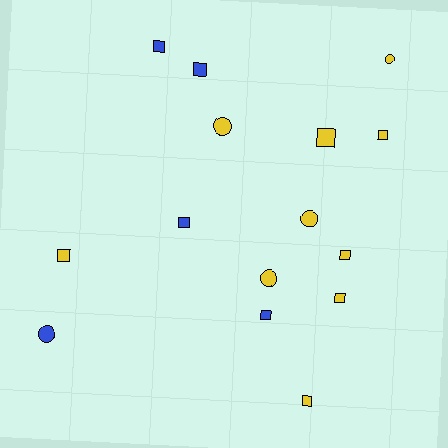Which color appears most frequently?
Yellow, with 10 objects.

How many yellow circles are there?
There are 4 yellow circles.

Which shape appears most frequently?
Square, with 10 objects.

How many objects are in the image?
There are 15 objects.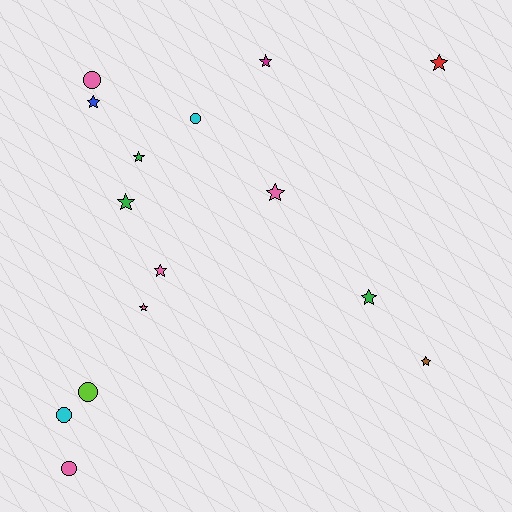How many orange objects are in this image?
There are no orange objects.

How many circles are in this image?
There are 5 circles.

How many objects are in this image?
There are 15 objects.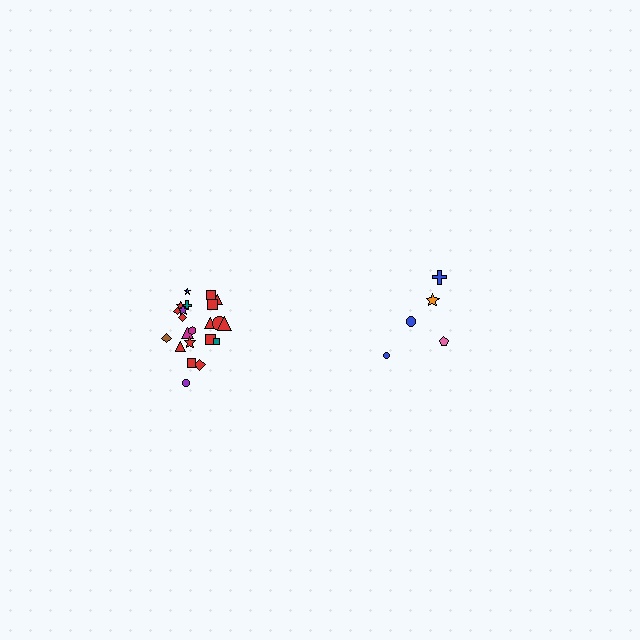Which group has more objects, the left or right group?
The left group.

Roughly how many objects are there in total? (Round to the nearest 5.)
Roughly 25 objects in total.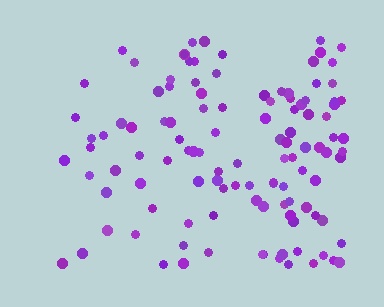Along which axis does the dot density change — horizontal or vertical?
Horizontal.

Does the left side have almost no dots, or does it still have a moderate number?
Still a moderate number, just noticeably fewer than the right.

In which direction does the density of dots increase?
From left to right, with the right side densest.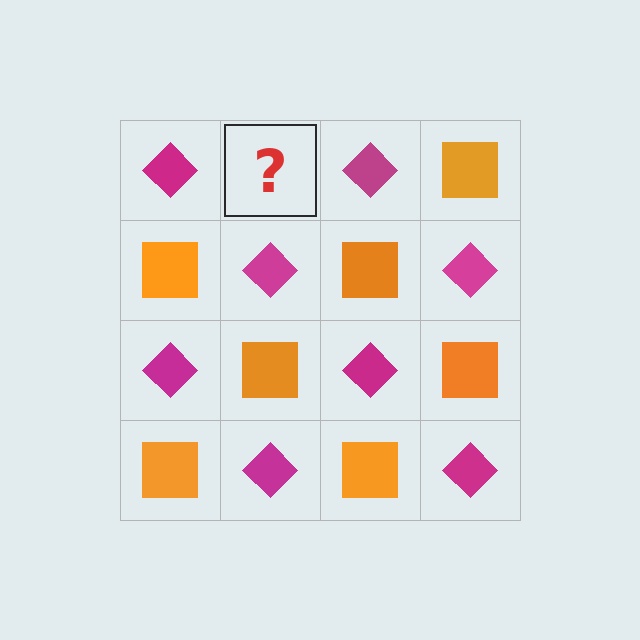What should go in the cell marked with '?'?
The missing cell should contain an orange square.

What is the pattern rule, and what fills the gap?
The rule is that it alternates magenta diamond and orange square in a checkerboard pattern. The gap should be filled with an orange square.